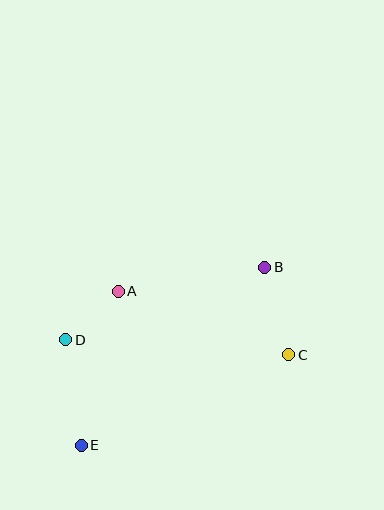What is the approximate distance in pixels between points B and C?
The distance between B and C is approximately 91 pixels.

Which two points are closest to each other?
Points A and D are closest to each other.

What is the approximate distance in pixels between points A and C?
The distance between A and C is approximately 182 pixels.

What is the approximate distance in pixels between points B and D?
The distance between B and D is approximately 212 pixels.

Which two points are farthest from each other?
Points B and E are farthest from each other.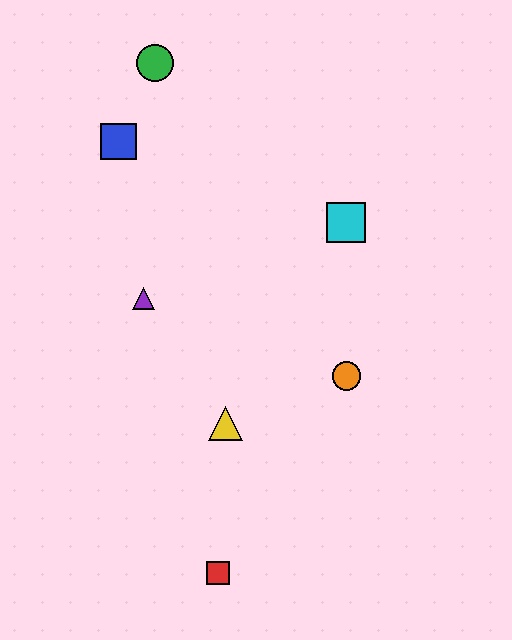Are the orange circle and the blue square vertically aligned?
No, the orange circle is at x≈346 and the blue square is at x≈119.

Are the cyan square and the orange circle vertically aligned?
Yes, both are at x≈346.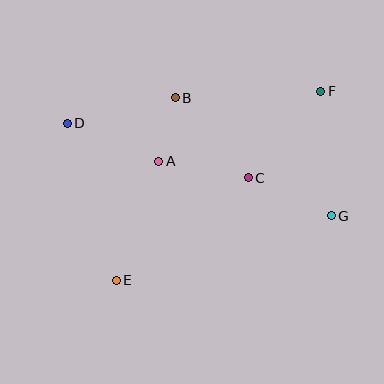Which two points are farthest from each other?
Points D and G are farthest from each other.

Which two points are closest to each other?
Points A and B are closest to each other.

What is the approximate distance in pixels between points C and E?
The distance between C and E is approximately 167 pixels.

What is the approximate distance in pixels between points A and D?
The distance between A and D is approximately 99 pixels.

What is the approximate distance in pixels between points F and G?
The distance between F and G is approximately 125 pixels.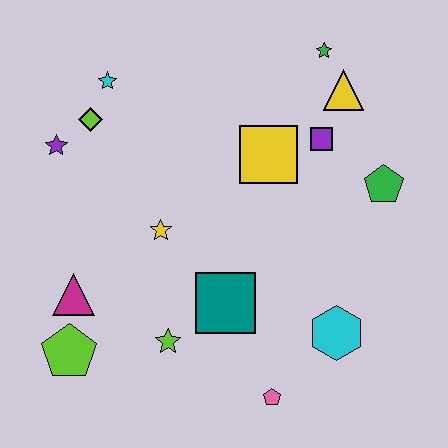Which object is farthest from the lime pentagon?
The green star is farthest from the lime pentagon.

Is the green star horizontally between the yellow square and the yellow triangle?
Yes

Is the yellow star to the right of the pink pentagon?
No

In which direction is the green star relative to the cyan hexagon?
The green star is above the cyan hexagon.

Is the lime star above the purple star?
No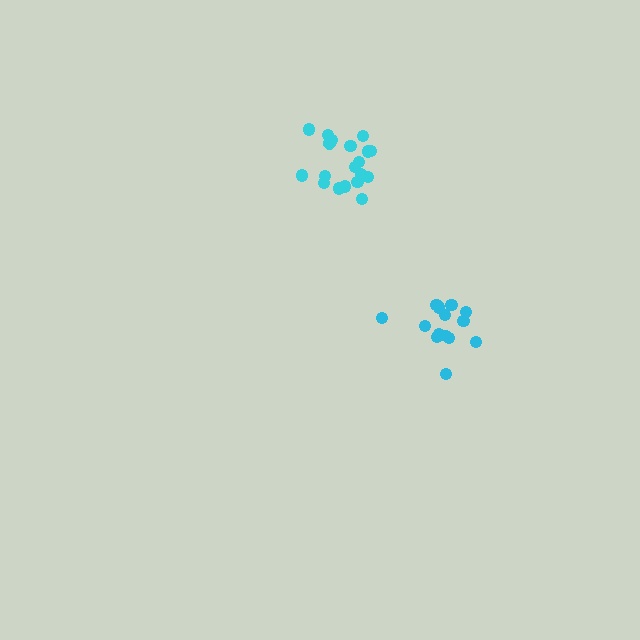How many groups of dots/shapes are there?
There are 2 groups.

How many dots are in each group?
Group 1: 14 dots, Group 2: 19 dots (33 total).